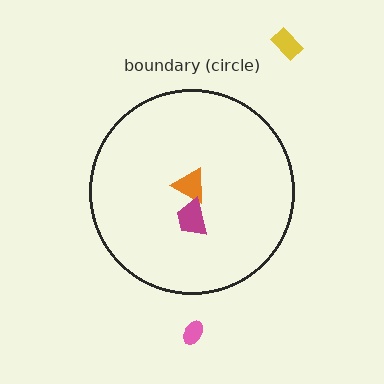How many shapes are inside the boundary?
2 inside, 2 outside.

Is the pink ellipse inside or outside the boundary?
Outside.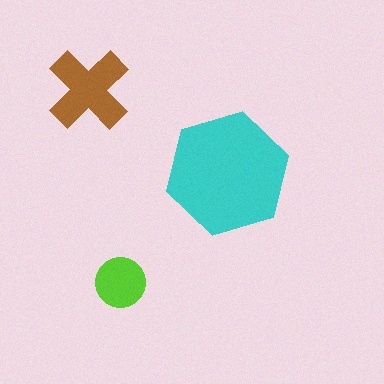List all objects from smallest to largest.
The lime circle, the brown cross, the cyan hexagon.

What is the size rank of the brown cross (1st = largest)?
2nd.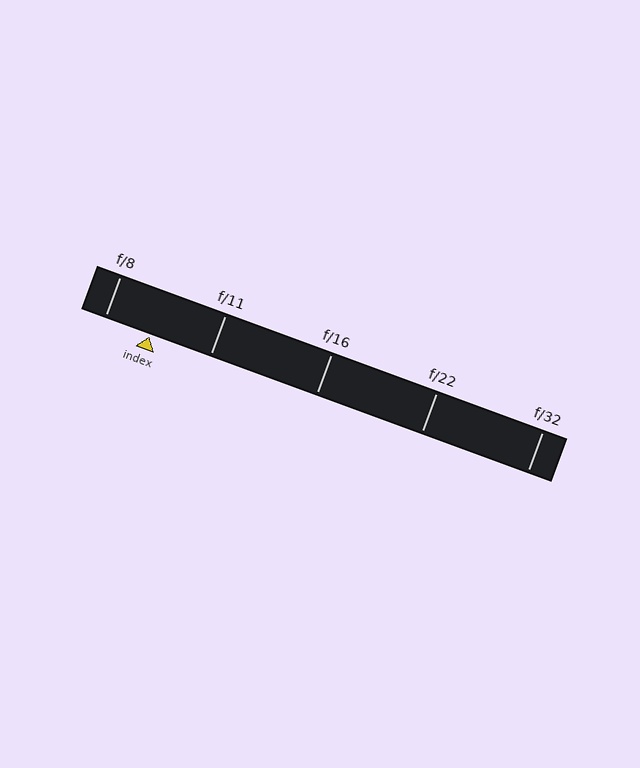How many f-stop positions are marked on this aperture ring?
There are 5 f-stop positions marked.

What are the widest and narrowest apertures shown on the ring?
The widest aperture shown is f/8 and the narrowest is f/32.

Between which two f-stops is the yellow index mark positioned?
The index mark is between f/8 and f/11.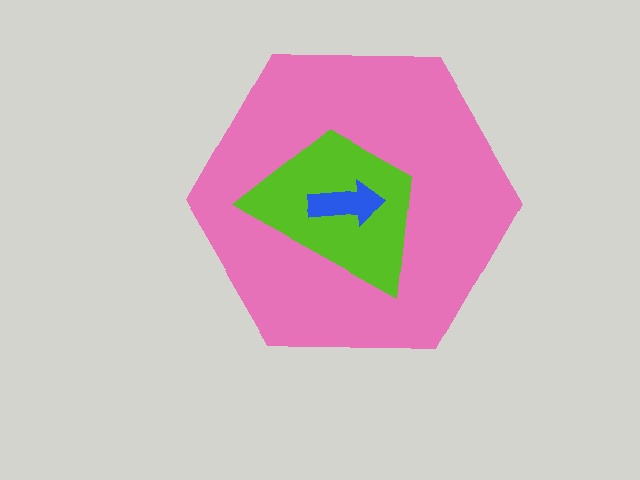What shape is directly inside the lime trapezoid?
The blue arrow.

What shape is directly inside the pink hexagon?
The lime trapezoid.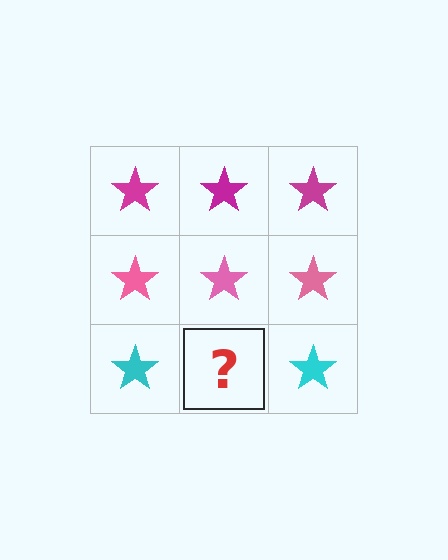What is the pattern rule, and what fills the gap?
The rule is that each row has a consistent color. The gap should be filled with a cyan star.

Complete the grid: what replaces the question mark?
The question mark should be replaced with a cyan star.